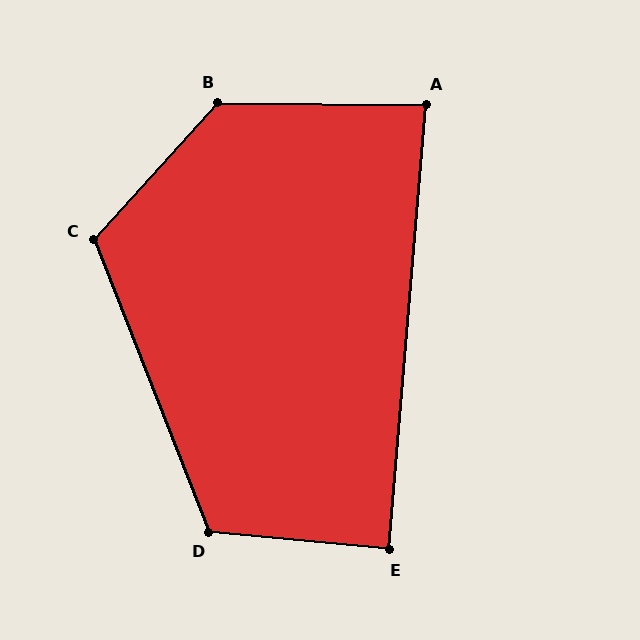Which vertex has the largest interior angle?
B, at approximately 132 degrees.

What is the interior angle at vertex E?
Approximately 89 degrees (approximately right).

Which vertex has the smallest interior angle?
A, at approximately 86 degrees.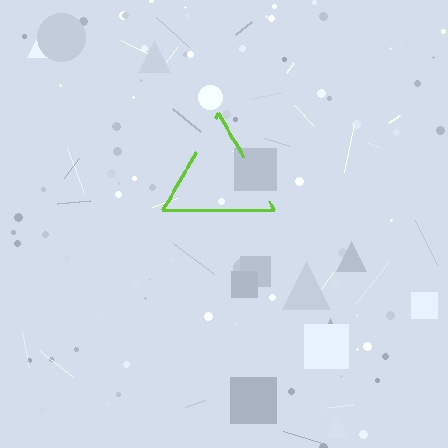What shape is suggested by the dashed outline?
The dashed outline suggests a triangle.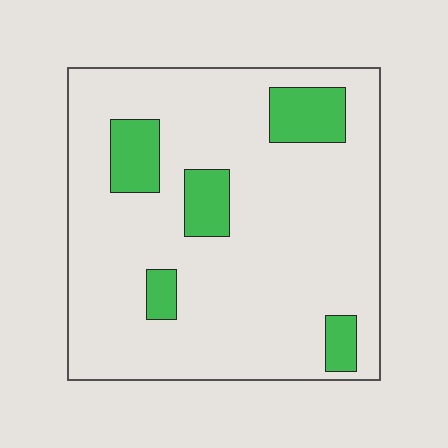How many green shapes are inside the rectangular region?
5.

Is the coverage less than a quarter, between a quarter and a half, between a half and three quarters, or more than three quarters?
Less than a quarter.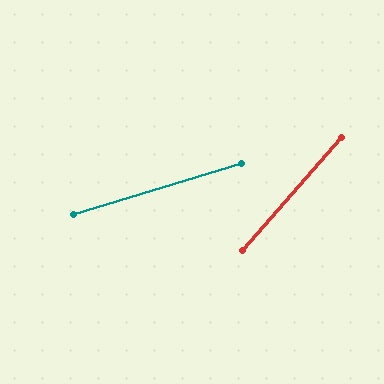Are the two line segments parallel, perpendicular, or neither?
Neither parallel nor perpendicular — they differ by about 32°.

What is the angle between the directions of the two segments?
Approximately 32 degrees.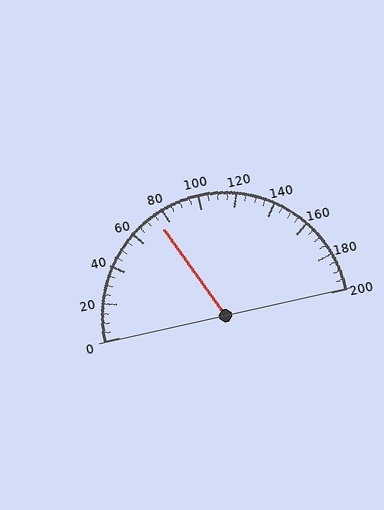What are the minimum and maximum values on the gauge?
The gauge ranges from 0 to 200.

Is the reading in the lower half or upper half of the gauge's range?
The reading is in the lower half of the range (0 to 200).